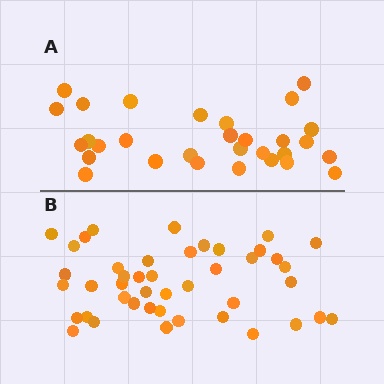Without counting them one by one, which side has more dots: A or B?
Region B (the bottom region) has more dots.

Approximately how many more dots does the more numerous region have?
Region B has approximately 15 more dots than region A.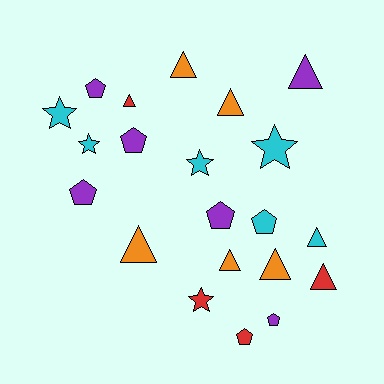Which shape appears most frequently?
Triangle, with 9 objects.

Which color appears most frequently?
Cyan, with 6 objects.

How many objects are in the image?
There are 21 objects.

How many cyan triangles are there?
There is 1 cyan triangle.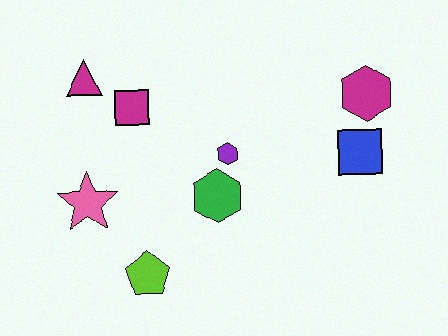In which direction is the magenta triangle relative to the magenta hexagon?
The magenta triangle is to the left of the magenta hexagon.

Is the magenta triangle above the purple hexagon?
Yes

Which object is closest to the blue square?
The magenta hexagon is closest to the blue square.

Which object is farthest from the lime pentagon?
The magenta hexagon is farthest from the lime pentagon.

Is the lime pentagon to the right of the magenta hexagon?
No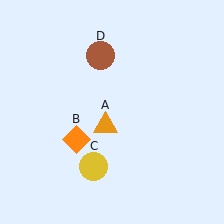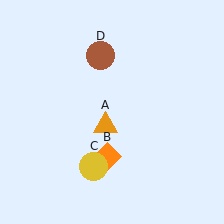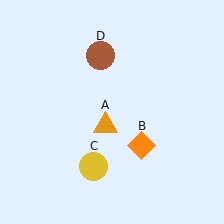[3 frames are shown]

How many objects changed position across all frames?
1 object changed position: orange diamond (object B).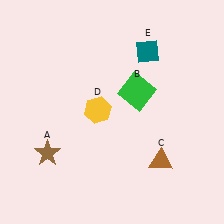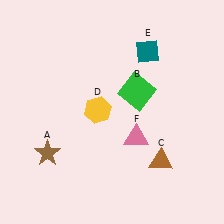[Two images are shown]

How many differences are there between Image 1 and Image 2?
There is 1 difference between the two images.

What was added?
A pink triangle (F) was added in Image 2.